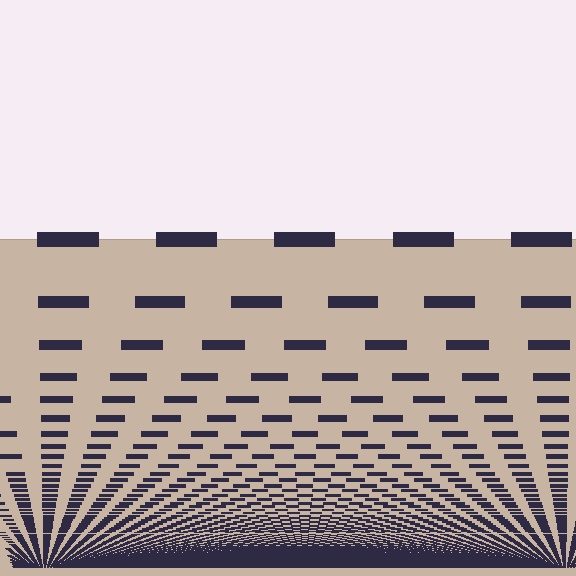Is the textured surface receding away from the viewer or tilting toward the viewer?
The surface appears to tilt toward the viewer. Texture elements get larger and sparser toward the top.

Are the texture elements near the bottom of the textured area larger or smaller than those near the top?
Smaller. The gradient is inverted — elements near the bottom are smaller and denser.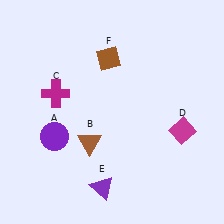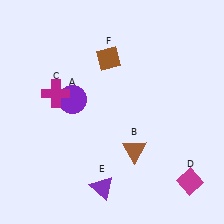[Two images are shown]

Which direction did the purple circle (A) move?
The purple circle (A) moved up.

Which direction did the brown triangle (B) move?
The brown triangle (B) moved right.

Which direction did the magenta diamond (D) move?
The magenta diamond (D) moved down.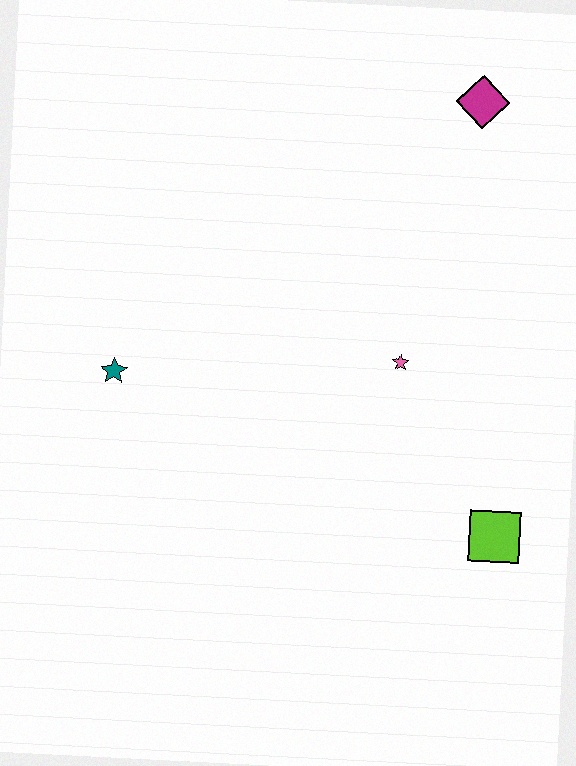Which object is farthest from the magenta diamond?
The teal star is farthest from the magenta diamond.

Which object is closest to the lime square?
The pink star is closest to the lime square.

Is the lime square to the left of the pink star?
No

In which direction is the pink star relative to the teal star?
The pink star is to the right of the teal star.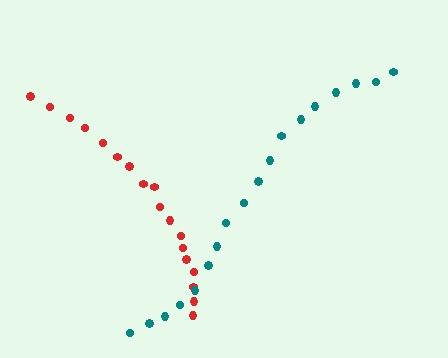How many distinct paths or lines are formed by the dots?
There are 2 distinct paths.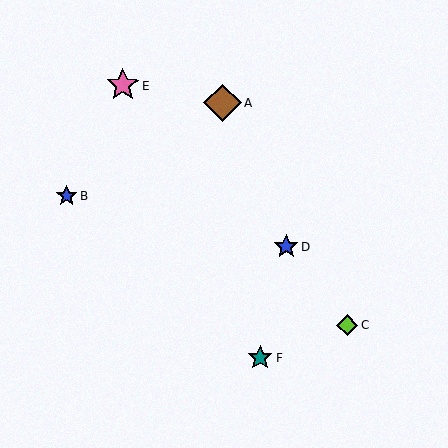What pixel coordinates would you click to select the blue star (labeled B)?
Click at (67, 196) to select the blue star B.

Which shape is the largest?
The brown diamond (labeled A) is the largest.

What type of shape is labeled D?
Shape D is a blue star.